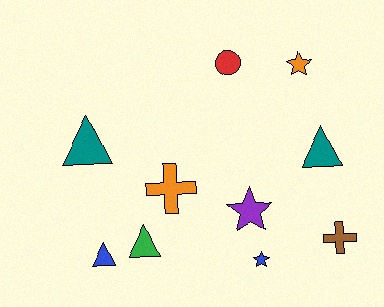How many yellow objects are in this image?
There are no yellow objects.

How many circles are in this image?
There is 1 circle.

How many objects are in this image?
There are 10 objects.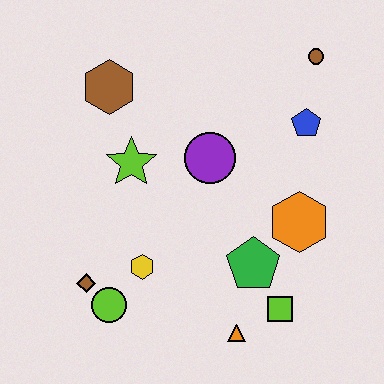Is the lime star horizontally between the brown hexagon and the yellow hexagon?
Yes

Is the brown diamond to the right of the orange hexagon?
No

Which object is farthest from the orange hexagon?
The brown hexagon is farthest from the orange hexagon.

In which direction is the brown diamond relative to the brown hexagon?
The brown diamond is below the brown hexagon.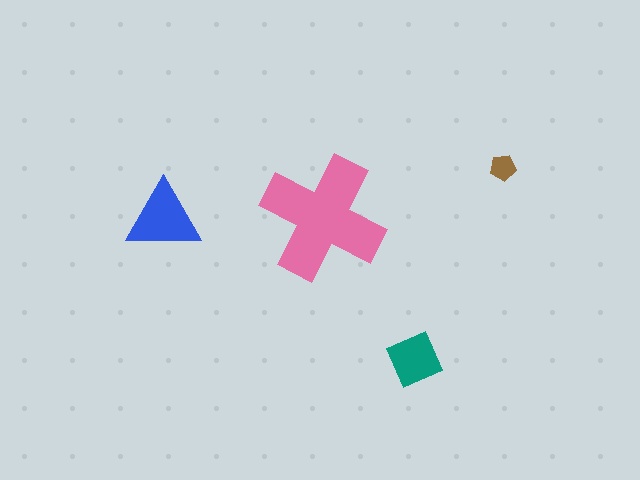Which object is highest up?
The brown pentagon is topmost.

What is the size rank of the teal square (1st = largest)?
3rd.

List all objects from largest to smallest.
The pink cross, the blue triangle, the teal square, the brown pentagon.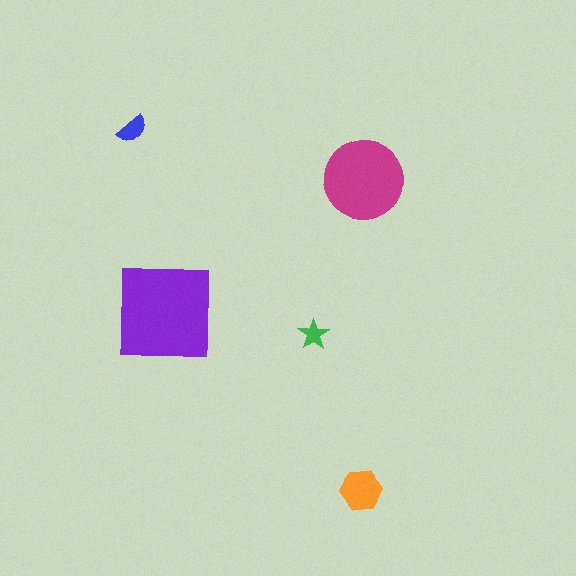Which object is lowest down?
The orange hexagon is bottommost.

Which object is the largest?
The purple square.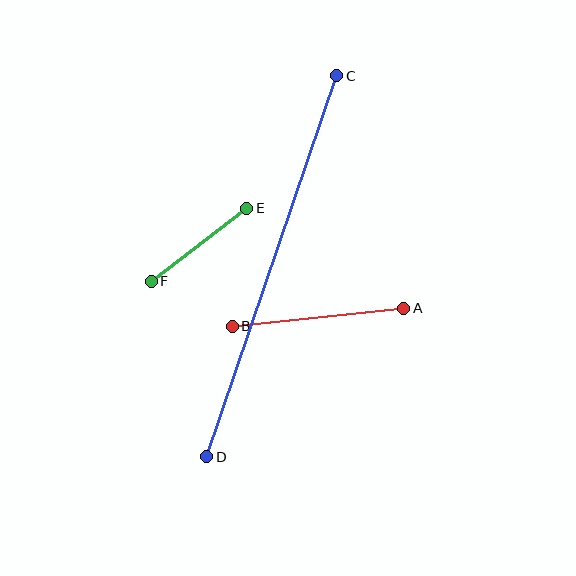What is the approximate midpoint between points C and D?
The midpoint is at approximately (272, 266) pixels.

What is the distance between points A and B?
The distance is approximately 172 pixels.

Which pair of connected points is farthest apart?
Points C and D are farthest apart.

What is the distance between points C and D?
The distance is approximately 403 pixels.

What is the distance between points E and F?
The distance is approximately 120 pixels.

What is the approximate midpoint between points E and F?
The midpoint is at approximately (199, 245) pixels.